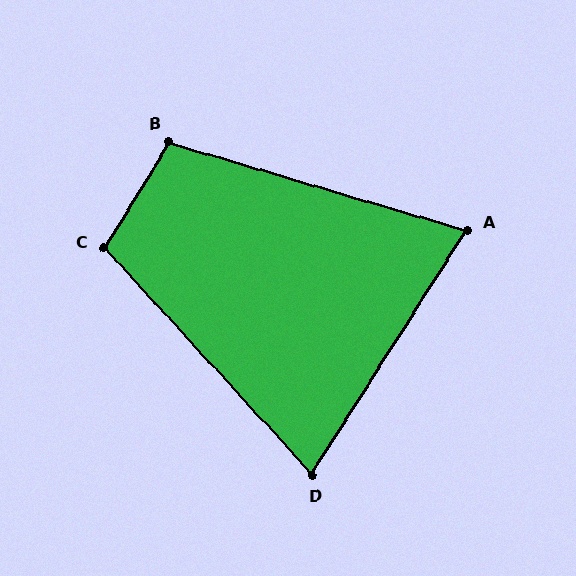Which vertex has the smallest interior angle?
A, at approximately 74 degrees.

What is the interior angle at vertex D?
Approximately 75 degrees (acute).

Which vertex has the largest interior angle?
C, at approximately 106 degrees.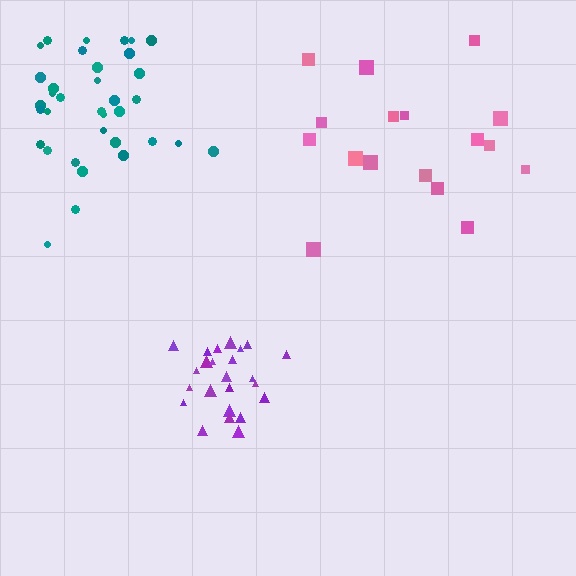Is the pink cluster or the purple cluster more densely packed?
Purple.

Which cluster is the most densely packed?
Purple.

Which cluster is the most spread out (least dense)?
Pink.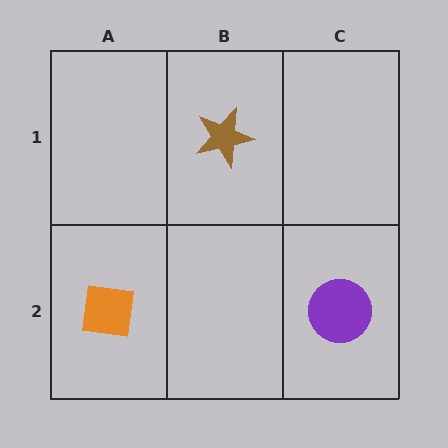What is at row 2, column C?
A purple circle.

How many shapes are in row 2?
2 shapes.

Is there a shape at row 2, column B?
No, that cell is empty.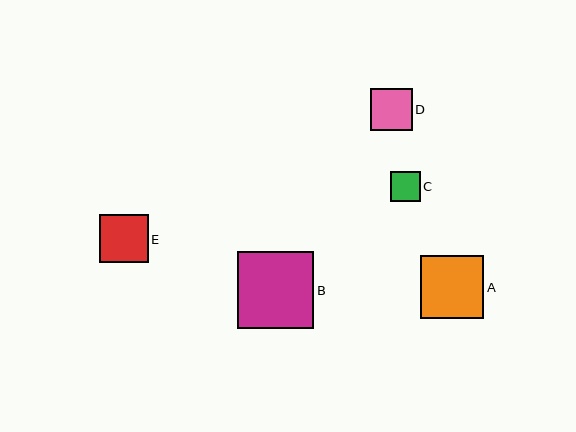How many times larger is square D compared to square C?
Square D is approximately 1.4 times the size of square C.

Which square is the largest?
Square B is the largest with a size of approximately 77 pixels.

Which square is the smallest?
Square C is the smallest with a size of approximately 30 pixels.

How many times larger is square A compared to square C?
Square A is approximately 2.1 times the size of square C.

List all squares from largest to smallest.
From largest to smallest: B, A, E, D, C.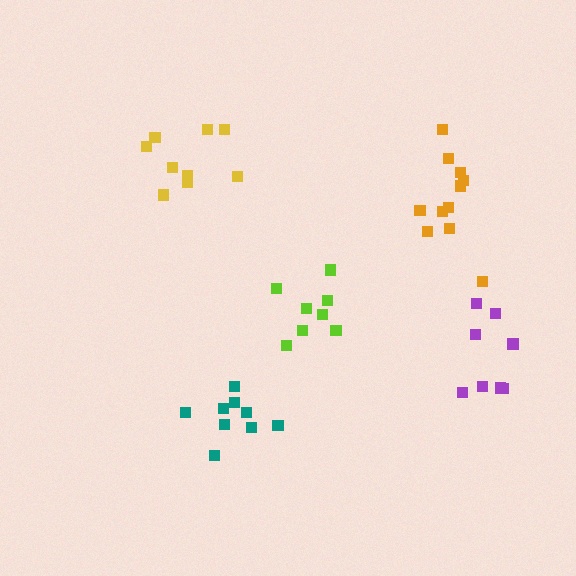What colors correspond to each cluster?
The clusters are colored: orange, purple, teal, yellow, lime.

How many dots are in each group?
Group 1: 11 dots, Group 2: 8 dots, Group 3: 9 dots, Group 4: 9 dots, Group 5: 8 dots (45 total).